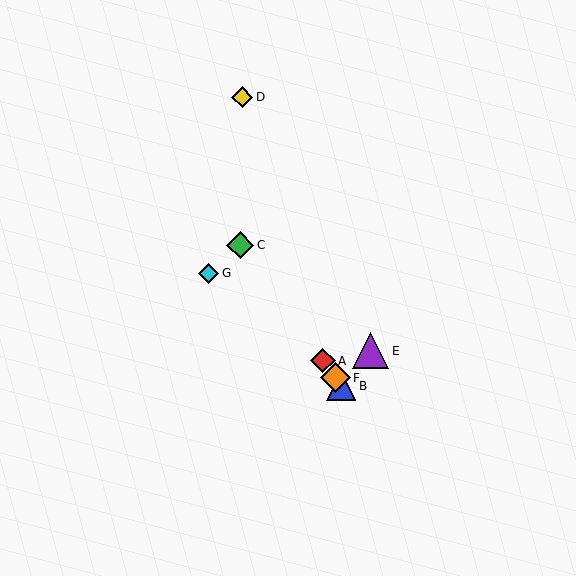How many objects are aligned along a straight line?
4 objects (A, B, C, F) are aligned along a straight line.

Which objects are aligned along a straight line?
Objects A, B, C, F are aligned along a straight line.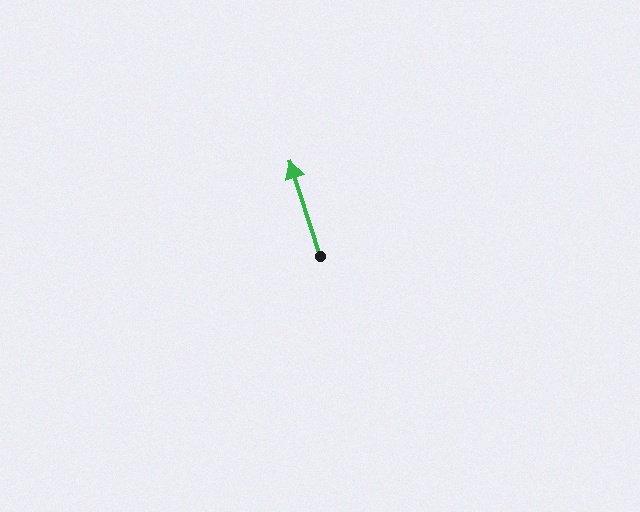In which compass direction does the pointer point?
North.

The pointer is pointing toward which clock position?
Roughly 11 o'clock.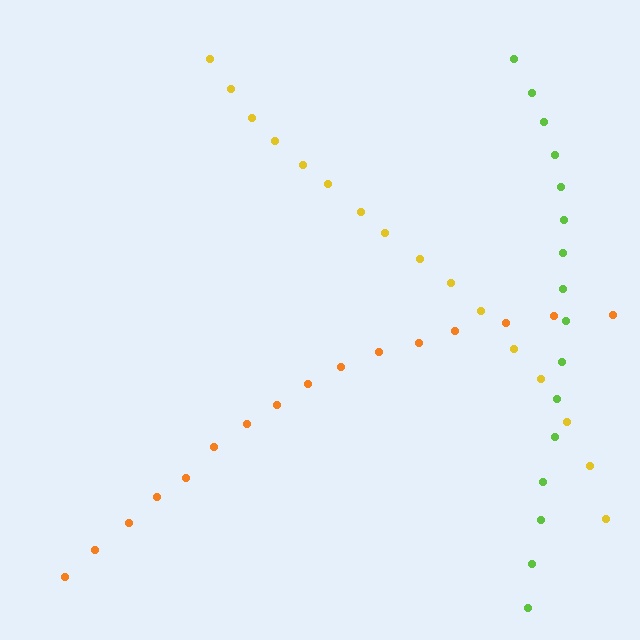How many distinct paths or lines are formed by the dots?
There are 3 distinct paths.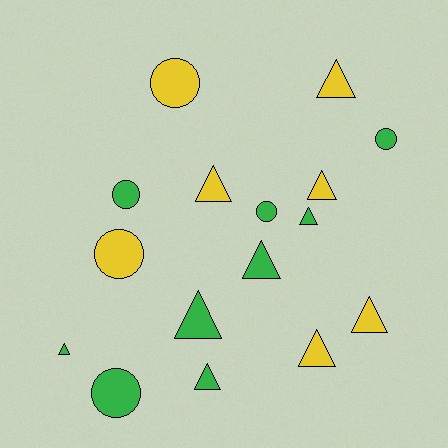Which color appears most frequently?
Green, with 9 objects.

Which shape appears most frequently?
Triangle, with 10 objects.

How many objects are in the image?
There are 16 objects.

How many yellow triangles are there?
There are 5 yellow triangles.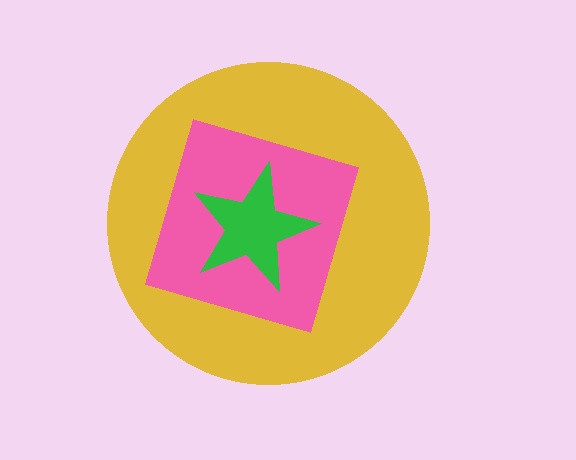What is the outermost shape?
The yellow circle.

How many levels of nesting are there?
3.